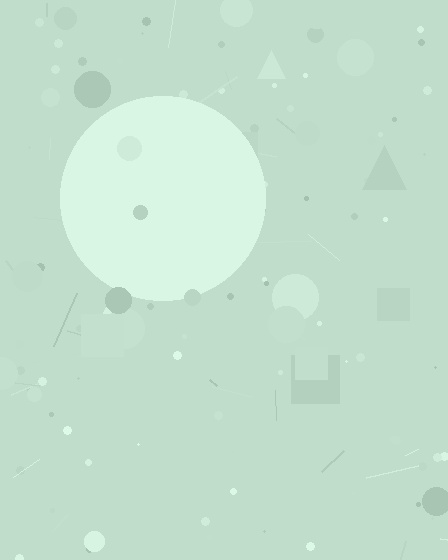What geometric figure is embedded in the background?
A circle is embedded in the background.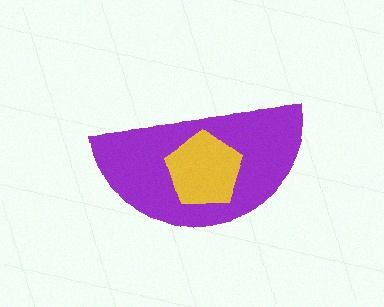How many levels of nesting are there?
2.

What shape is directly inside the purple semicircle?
The yellow pentagon.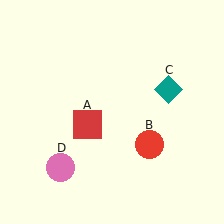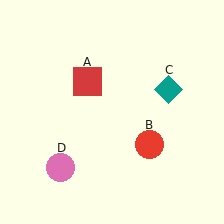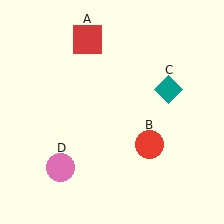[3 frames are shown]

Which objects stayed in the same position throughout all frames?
Red circle (object B) and teal diamond (object C) and pink circle (object D) remained stationary.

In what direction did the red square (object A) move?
The red square (object A) moved up.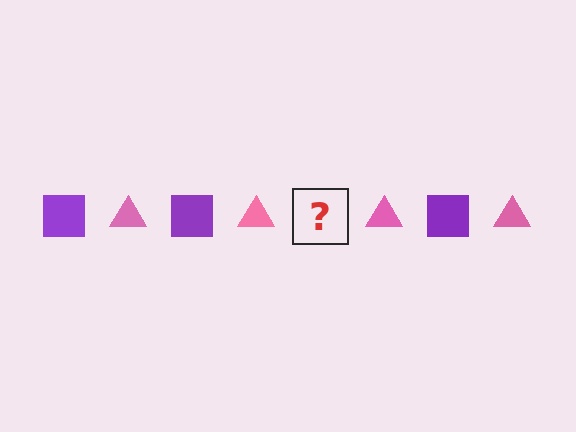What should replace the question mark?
The question mark should be replaced with a purple square.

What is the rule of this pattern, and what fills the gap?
The rule is that the pattern alternates between purple square and pink triangle. The gap should be filled with a purple square.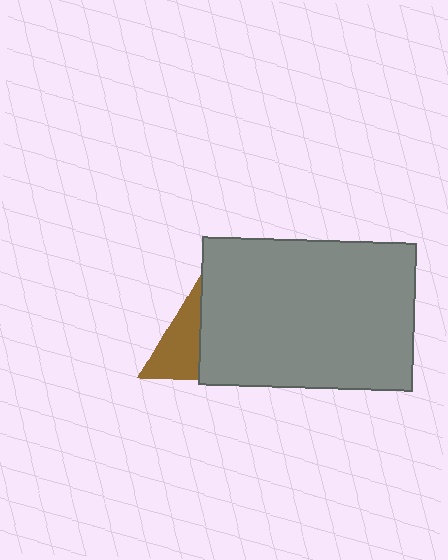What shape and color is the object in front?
The object in front is a gray rectangle.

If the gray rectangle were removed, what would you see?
You would see the complete brown triangle.